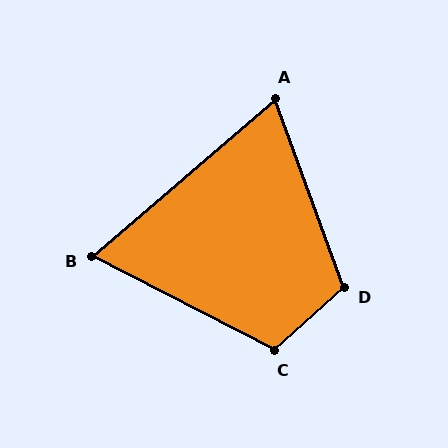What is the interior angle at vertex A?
Approximately 69 degrees (acute).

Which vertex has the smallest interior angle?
B, at approximately 68 degrees.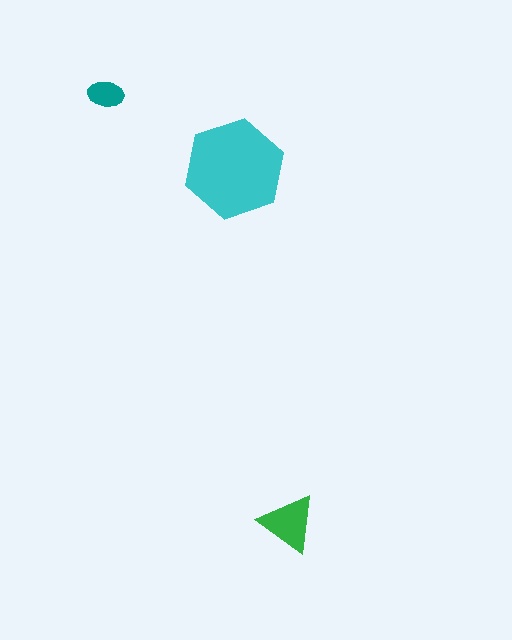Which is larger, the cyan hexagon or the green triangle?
The cyan hexagon.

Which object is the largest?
The cyan hexagon.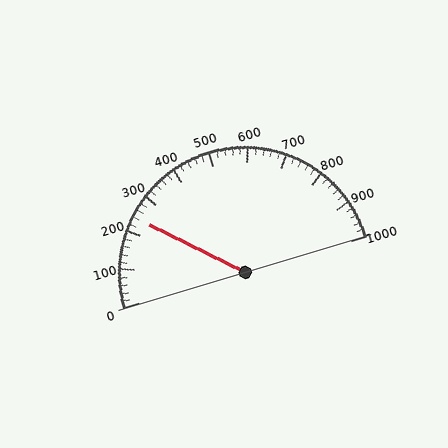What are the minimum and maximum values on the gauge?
The gauge ranges from 0 to 1000.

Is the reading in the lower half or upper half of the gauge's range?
The reading is in the lower half of the range (0 to 1000).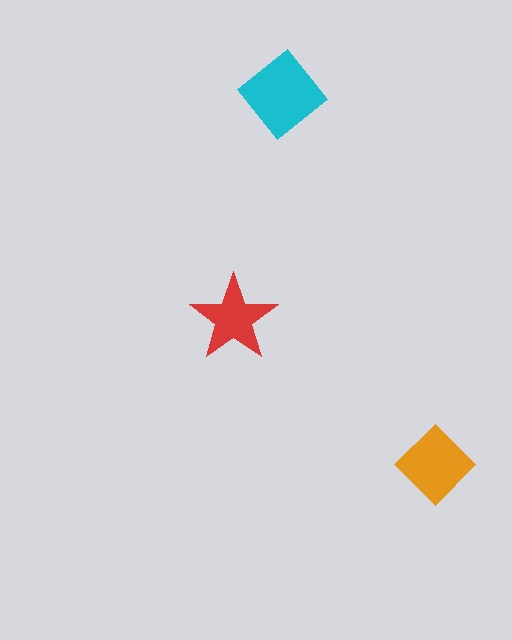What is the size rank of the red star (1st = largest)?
3rd.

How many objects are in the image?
There are 3 objects in the image.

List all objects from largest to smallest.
The cyan diamond, the orange diamond, the red star.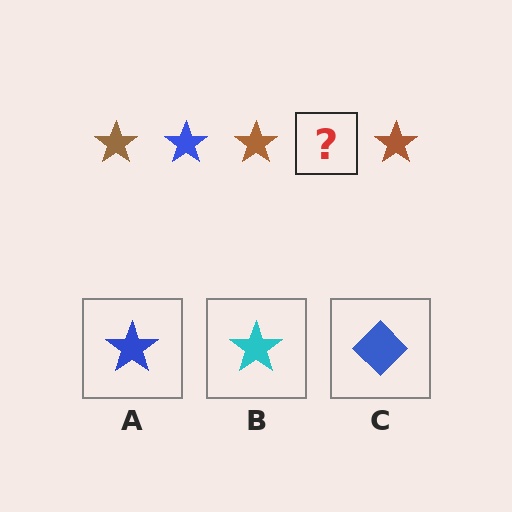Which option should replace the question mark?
Option A.